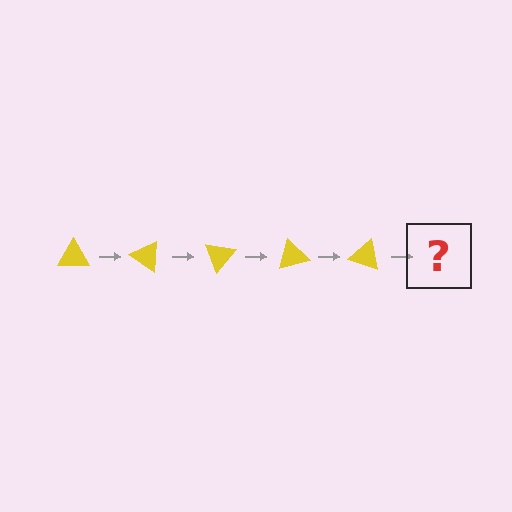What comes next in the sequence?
The next element should be a yellow triangle rotated 175 degrees.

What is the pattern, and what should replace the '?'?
The pattern is that the triangle rotates 35 degrees each step. The '?' should be a yellow triangle rotated 175 degrees.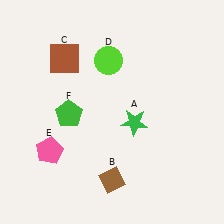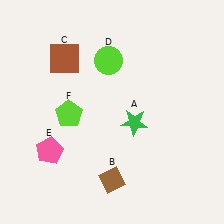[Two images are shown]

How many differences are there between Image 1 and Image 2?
There is 1 difference between the two images.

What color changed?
The pentagon (F) changed from green in Image 1 to lime in Image 2.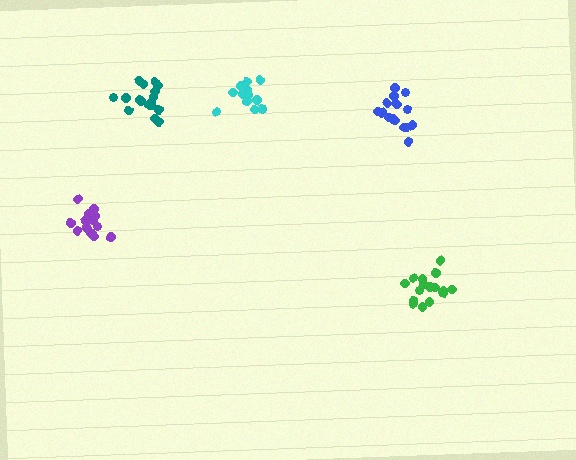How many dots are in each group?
Group 1: 16 dots, Group 2: 15 dots, Group 3: 17 dots, Group 4: 16 dots, Group 5: 15 dots (79 total).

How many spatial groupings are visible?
There are 5 spatial groupings.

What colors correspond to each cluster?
The clusters are colored: purple, blue, teal, green, cyan.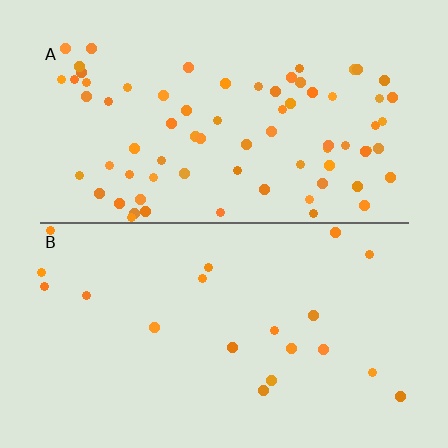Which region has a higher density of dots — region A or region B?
A (the top).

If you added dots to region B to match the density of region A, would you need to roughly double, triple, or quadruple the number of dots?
Approximately quadruple.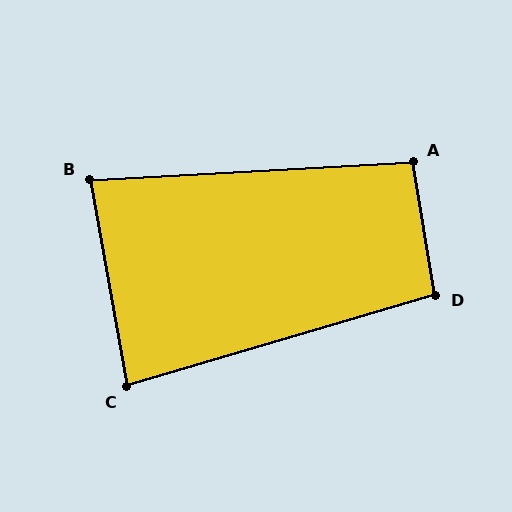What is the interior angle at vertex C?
Approximately 84 degrees (acute).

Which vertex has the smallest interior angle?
B, at approximately 83 degrees.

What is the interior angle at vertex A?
Approximately 96 degrees (obtuse).